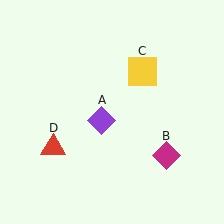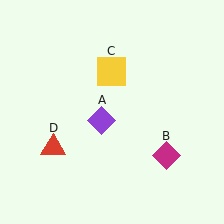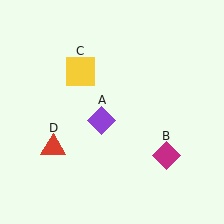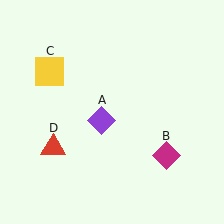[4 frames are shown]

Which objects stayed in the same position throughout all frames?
Purple diamond (object A) and magenta diamond (object B) and red triangle (object D) remained stationary.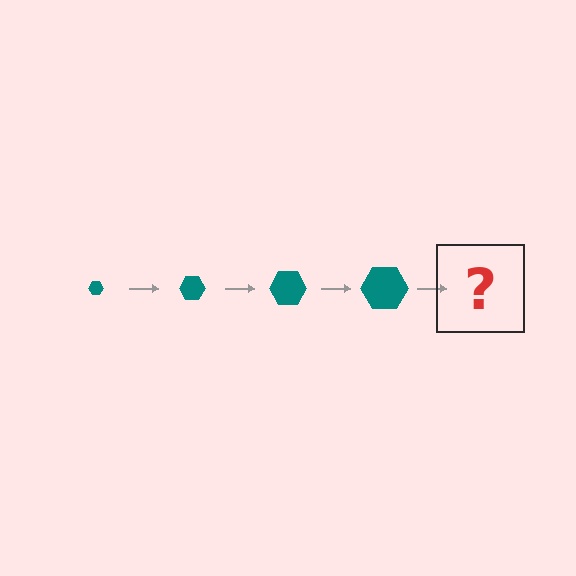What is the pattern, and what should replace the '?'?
The pattern is that the hexagon gets progressively larger each step. The '?' should be a teal hexagon, larger than the previous one.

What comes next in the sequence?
The next element should be a teal hexagon, larger than the previous one.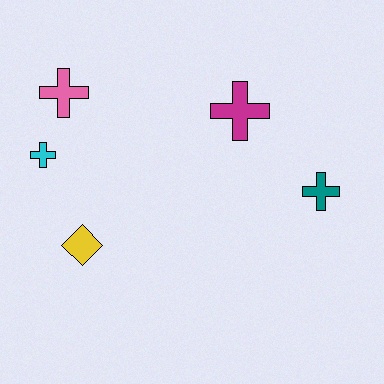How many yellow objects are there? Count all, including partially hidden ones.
There is 1 yellow object.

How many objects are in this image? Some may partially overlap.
There are 5 objects.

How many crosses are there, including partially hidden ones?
There are 4 crosses.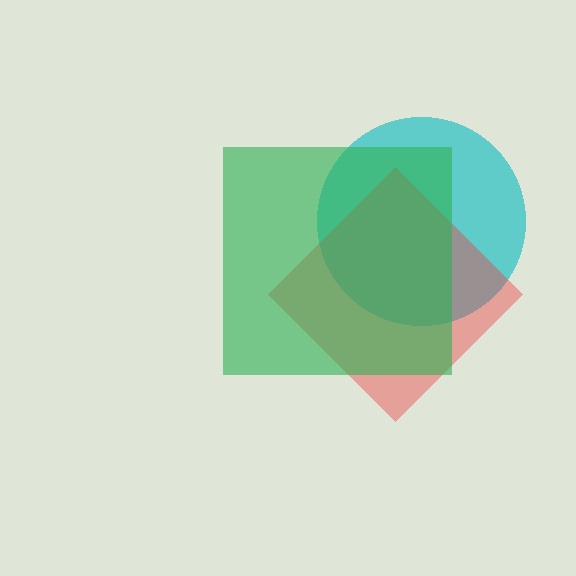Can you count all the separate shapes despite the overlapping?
Yes, there are 3 separate shapes.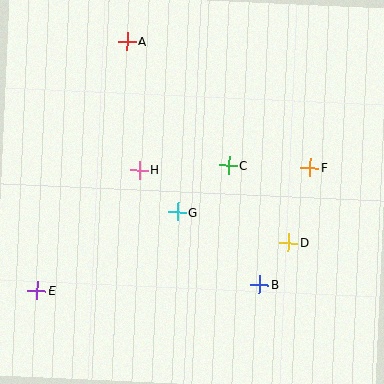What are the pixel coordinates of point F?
Point F is at (310, 167).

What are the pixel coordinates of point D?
Point D is at (288, 243).